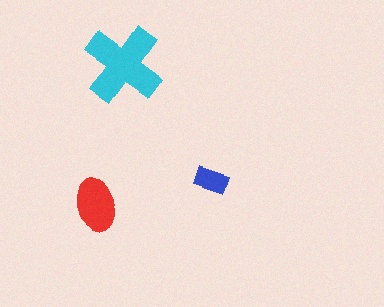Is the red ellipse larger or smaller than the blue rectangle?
Larger.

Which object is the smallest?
The blue rectangle.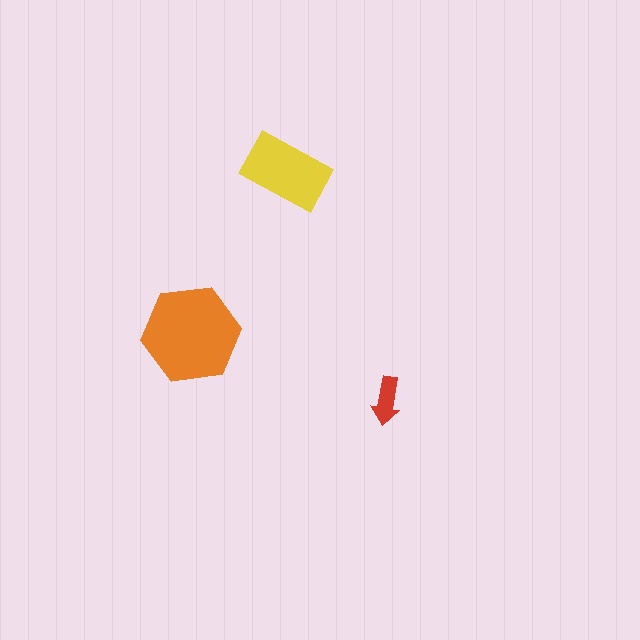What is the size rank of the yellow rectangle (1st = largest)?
2nd.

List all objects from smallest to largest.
The red arrow, the yellow rectangle, the orange hexagon.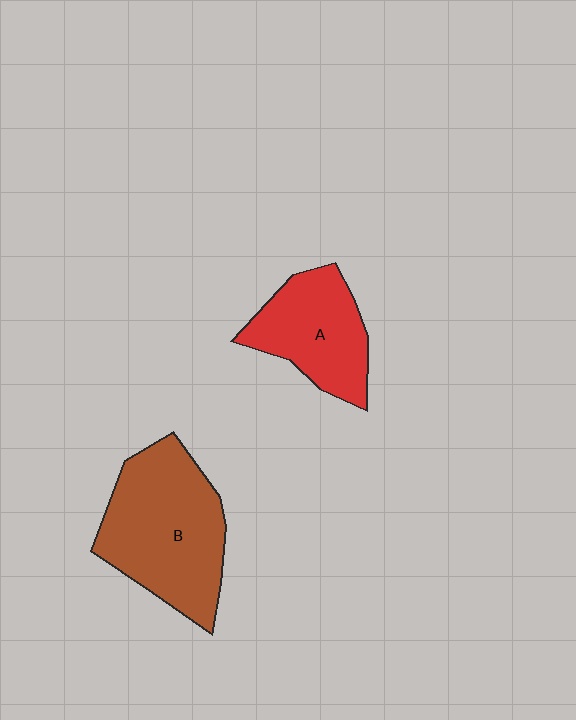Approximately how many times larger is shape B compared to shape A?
Approximately 1.5 times.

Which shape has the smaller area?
Shape A (red).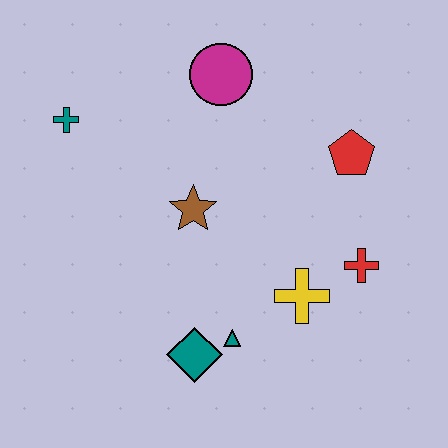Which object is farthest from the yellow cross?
The teal cross is farthest from the yellow cross.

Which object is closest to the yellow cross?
The red cross is closest to the yellow cross.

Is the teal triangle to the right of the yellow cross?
No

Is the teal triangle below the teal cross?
Yes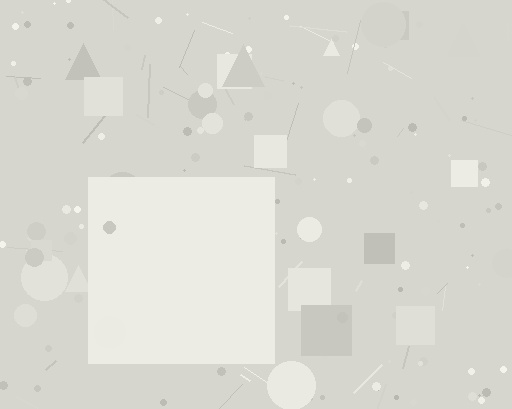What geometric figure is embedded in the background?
A square is embedded in the background.